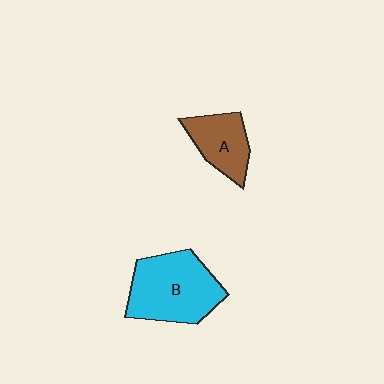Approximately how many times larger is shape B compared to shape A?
Approximately 1.7 times.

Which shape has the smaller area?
Shape A (brown).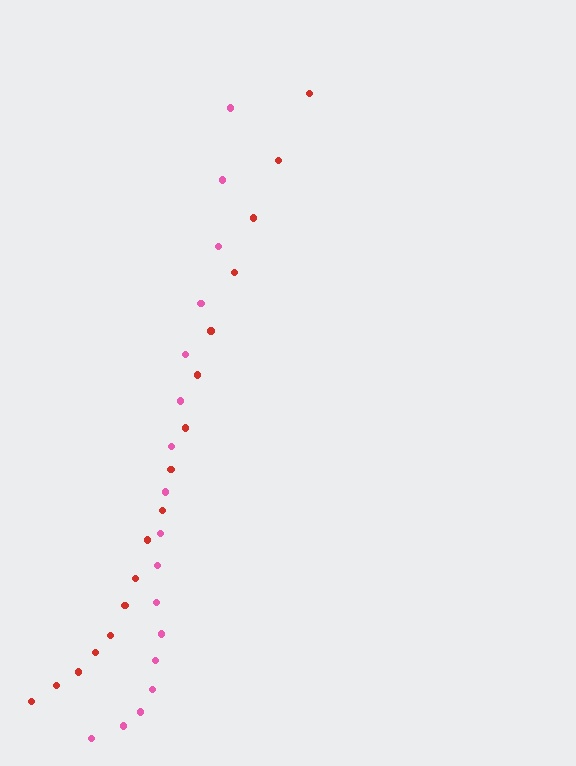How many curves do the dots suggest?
There are 2 distinct paths.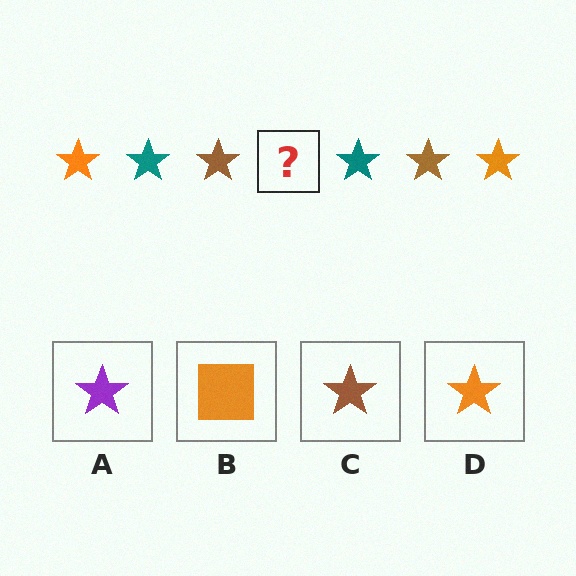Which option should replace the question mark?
Option D.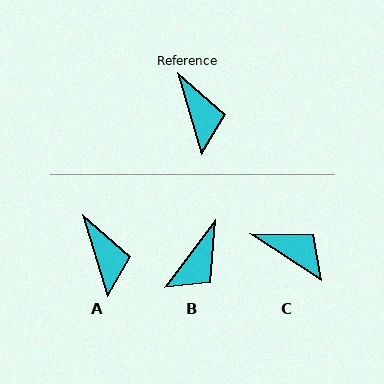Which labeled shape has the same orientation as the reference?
A.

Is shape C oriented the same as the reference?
No, it is off by about 40 degrees.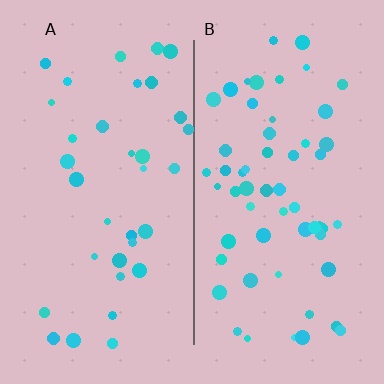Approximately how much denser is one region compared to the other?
Approximately 1.7× — region B over region A.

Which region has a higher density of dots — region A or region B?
B (the right).